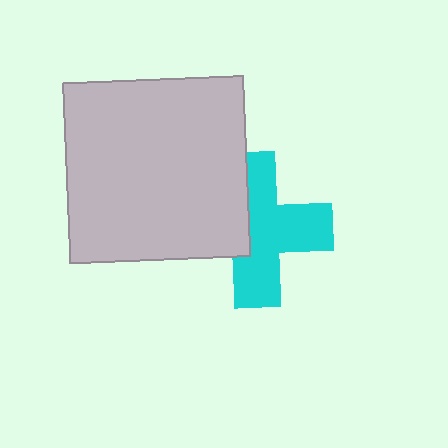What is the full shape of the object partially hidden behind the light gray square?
The partially hidden object is a cyan cross.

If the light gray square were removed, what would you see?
You would see the complete cyan cross.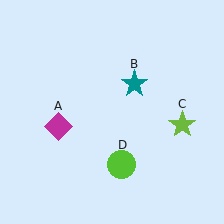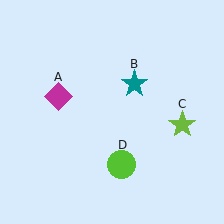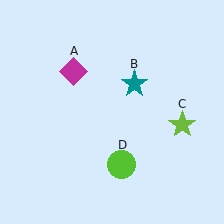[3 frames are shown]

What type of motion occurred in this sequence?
The magenta diamond (object A) rotated clockwise around the center of the scene.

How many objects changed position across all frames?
1 object changed position: magenta diamond (object A).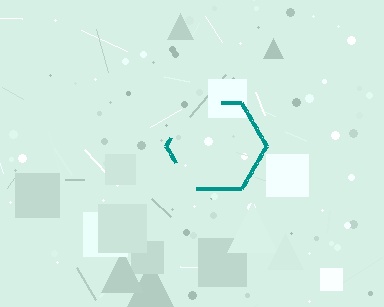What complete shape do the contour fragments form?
The contour fragments form a hexagon.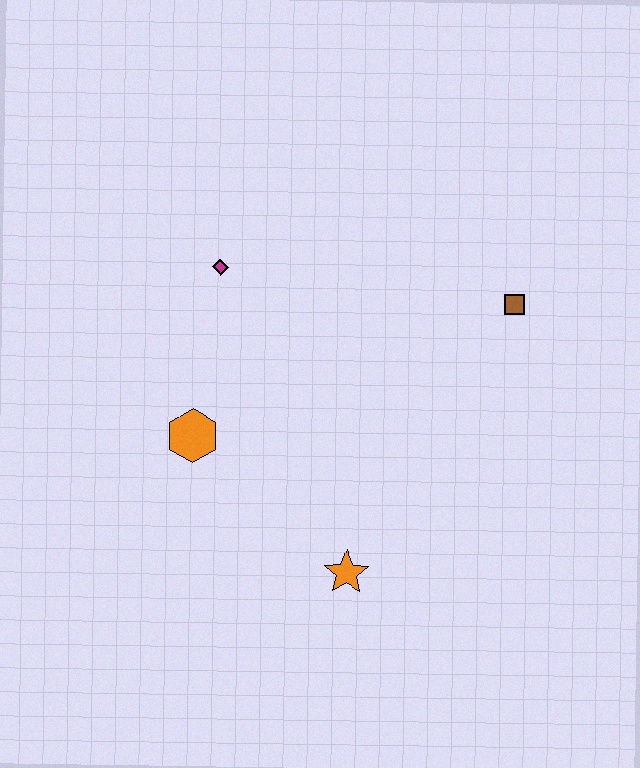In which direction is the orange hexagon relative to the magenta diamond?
The orange hexagon is below the magenta diamond.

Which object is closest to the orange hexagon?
The magenta diamond is closest to the orange hexagon.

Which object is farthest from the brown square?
The orange hexagon is farthest from the brown square.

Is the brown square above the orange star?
Yes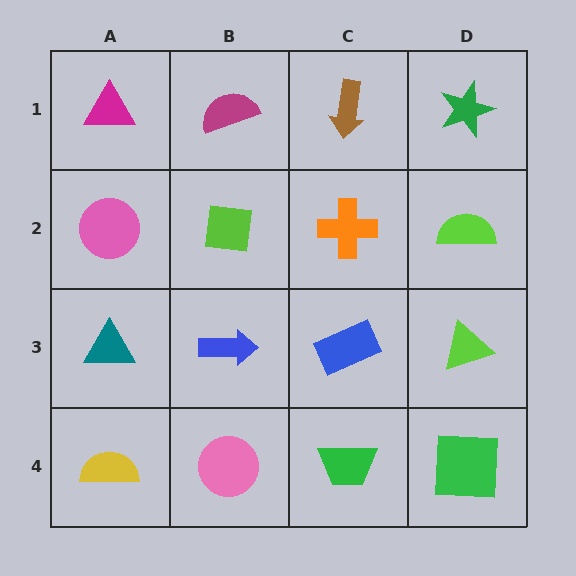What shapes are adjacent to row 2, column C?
A brown arrow (row 1, column C), a blue rectangle (row 3, column C), a lime square (row 2, column B), a lime semicircle (row 2, column D).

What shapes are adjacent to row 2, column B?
A magenta semicircle (row 1, column B), a blue arrow (row 3, column B), a pink circle (row 2, column A), an orange cross (row 2, column C).